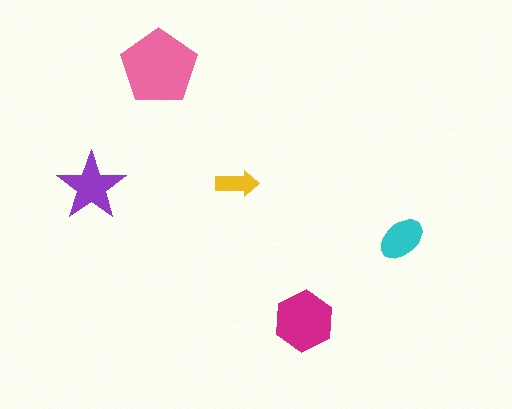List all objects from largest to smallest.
The pink pentagon, the magenta hexagon, the purple star, the cyan ellipse, the yellow arrow.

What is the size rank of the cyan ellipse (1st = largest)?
4th.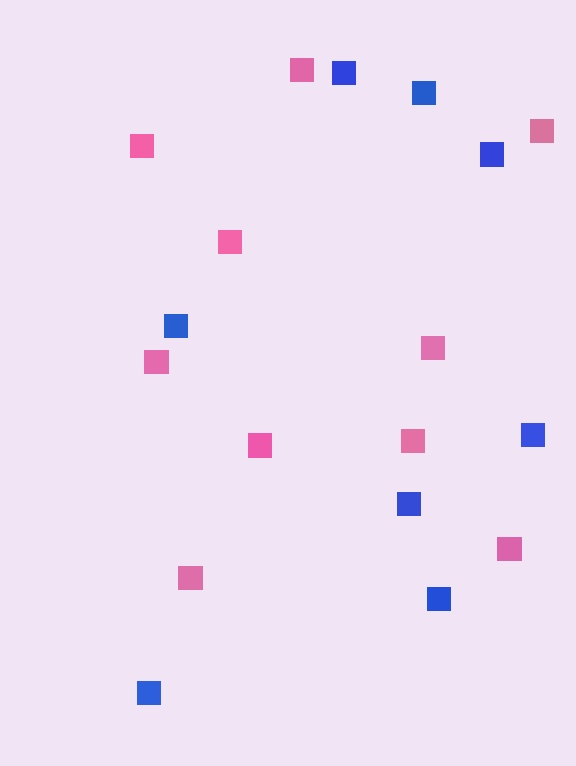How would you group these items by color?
There are 2 groups: one group of pink squares (10) and one group of blue squares (8).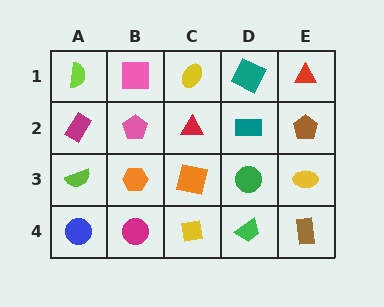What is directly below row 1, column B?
A pink pentagon.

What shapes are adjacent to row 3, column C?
A red triangle (row 2, column C), a yellow square (row 4, column C), an orange hexagon (row 3, column B), a green circle (row 3, column D).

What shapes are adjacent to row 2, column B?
A pink square (row 1, column B), an orange hexagon (row 3, column B), a magenta rectangle (row 2, column A), a red triangle (row 2, column C).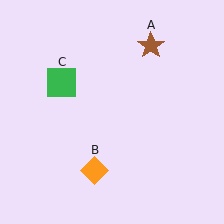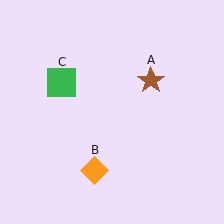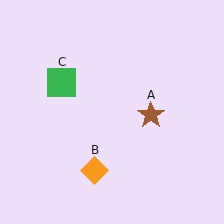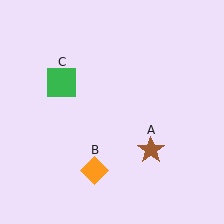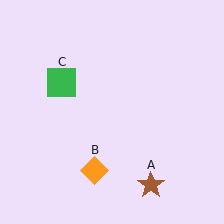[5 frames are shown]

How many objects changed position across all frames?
1 object changed position: brown star (object A).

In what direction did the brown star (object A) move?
The brown star (object A) moved down.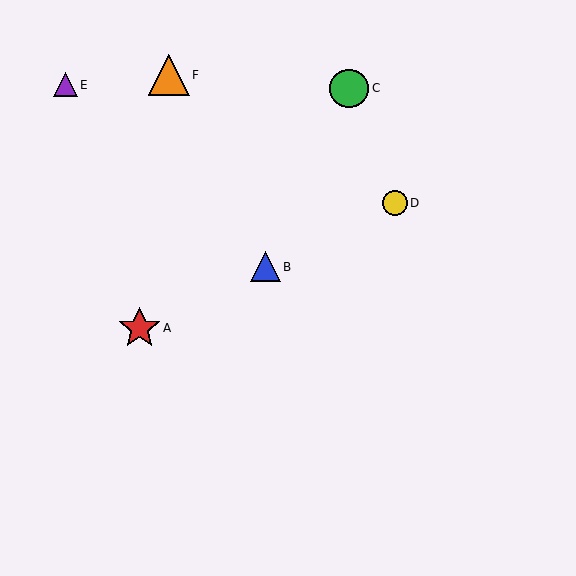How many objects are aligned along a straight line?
3 objects (A, B, D) are aligned along a straight line.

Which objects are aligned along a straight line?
Objects A, B, D are aligned along a straight line.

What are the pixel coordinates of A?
Object A is at (139, 328).